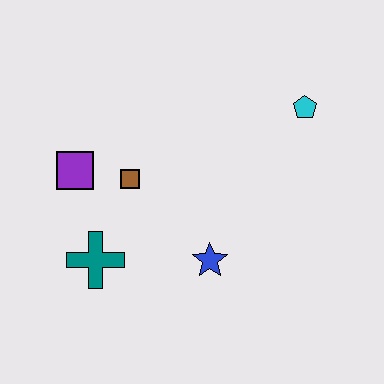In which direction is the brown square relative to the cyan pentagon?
The brown square is to the left of the cyan pentagon.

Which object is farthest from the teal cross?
The cyan pentagon is farthest from the teal cross.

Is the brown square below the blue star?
No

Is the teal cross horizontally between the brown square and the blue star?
No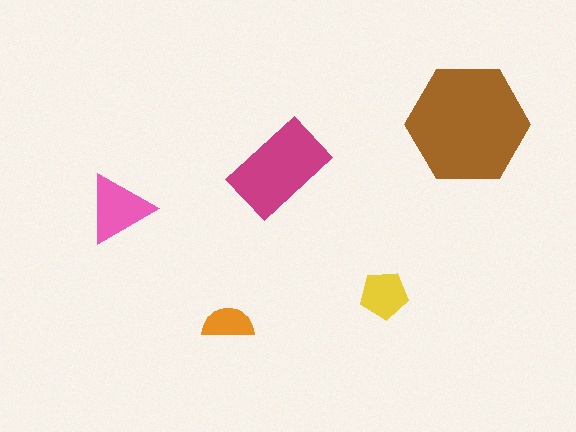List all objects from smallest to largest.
The orange semicircle, the yellow pentagon, the pink triangle, the magenta rectangle, the brown hexagon.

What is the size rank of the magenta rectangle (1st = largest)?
2nd.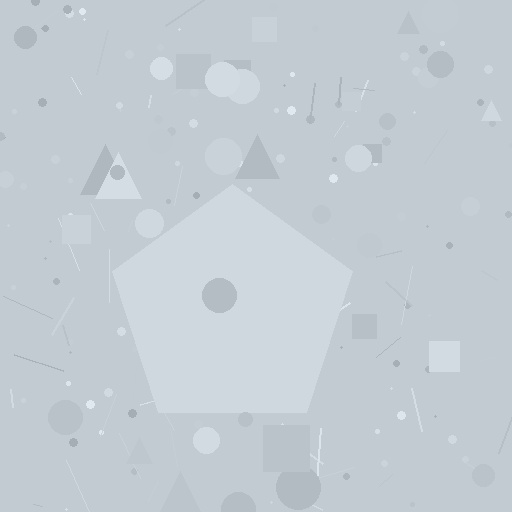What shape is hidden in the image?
A pentagon is hidden in the image.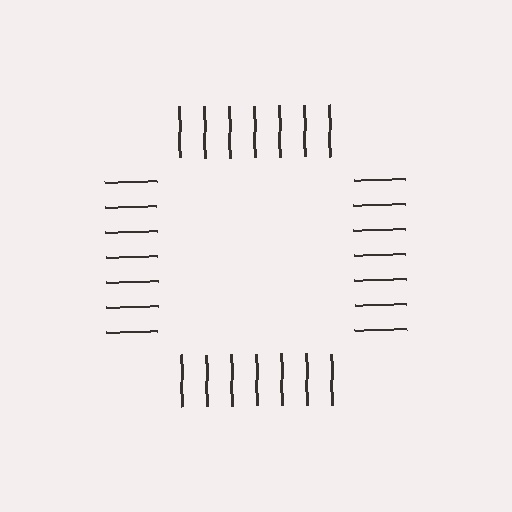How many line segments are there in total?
28 — 7 along each of the 4 edges.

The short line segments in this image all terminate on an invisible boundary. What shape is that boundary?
An illusory square — the line segments terminate on its edges but no continuous stroke is drawn.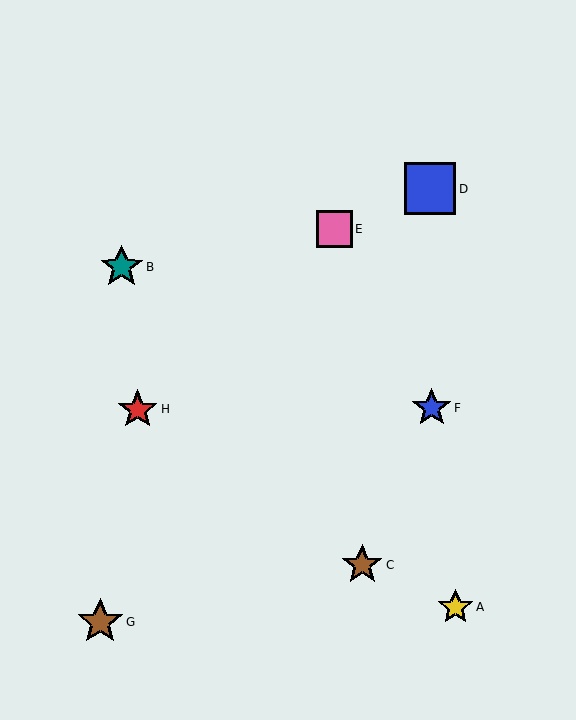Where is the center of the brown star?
The center of the brown star is at (362, 565).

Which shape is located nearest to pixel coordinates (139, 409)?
The red star (labeled H) at (138, 409) is nearest to that location.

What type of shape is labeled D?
Shape D is a blue square.